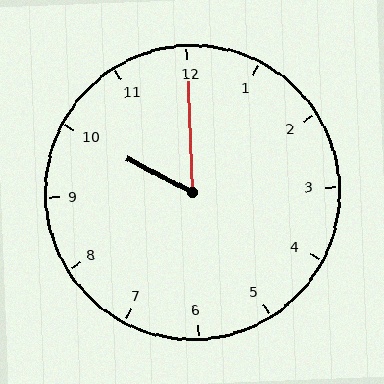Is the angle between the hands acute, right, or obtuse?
It is acute.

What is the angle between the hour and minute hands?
Approximately 60 degrees.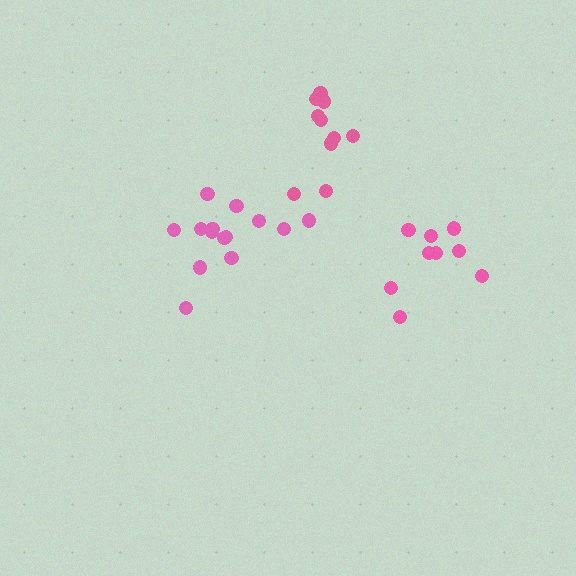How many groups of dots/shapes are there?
There are 3 groups.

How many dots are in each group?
Group 1: 14 dots, Group 2: 10 dots, Group 3: 9 dots (33 total).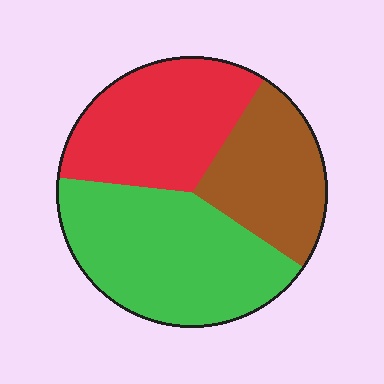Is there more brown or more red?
Red.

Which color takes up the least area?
Brown, at roughly 25%.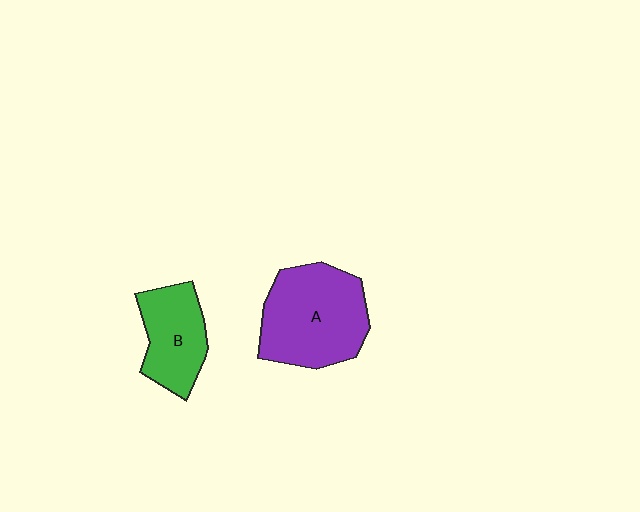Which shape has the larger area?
Shape A (purple).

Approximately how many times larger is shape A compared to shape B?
Approximately 1.6 times.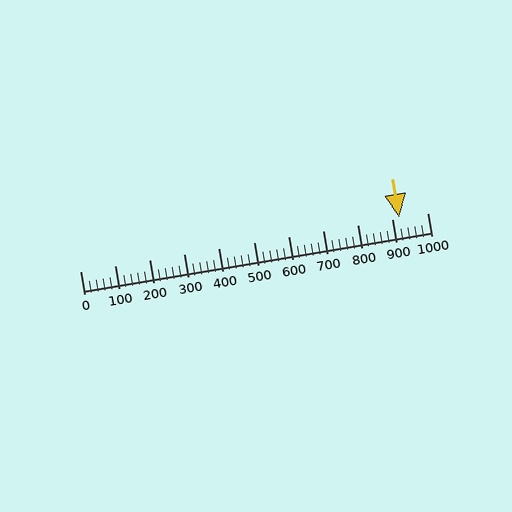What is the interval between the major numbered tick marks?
The major tick marks are spaced 100 units apart.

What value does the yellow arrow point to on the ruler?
The yellow arrow points to approximately 920.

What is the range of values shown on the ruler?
The ruler shows values from 0 to 1000.